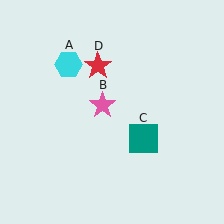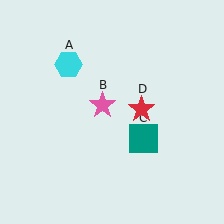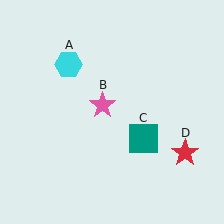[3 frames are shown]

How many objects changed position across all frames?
1 object changed position: red star (object D).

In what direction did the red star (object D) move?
The red star (object D) moved down and to the right.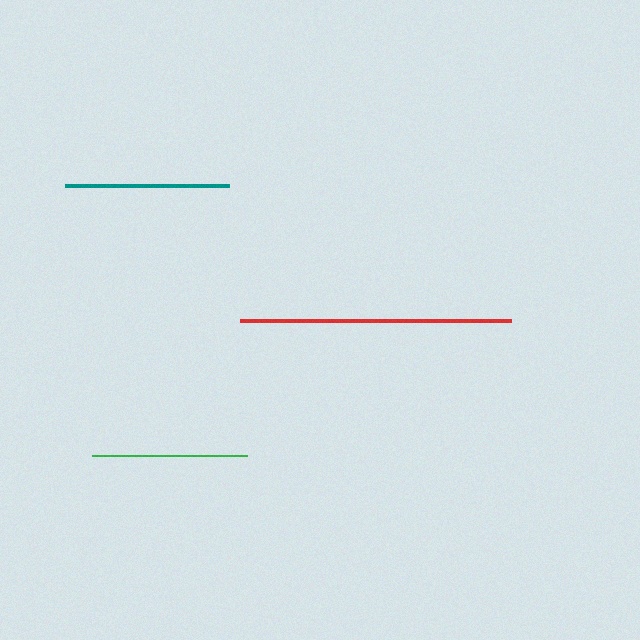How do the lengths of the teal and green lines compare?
The teal and green lines are approximately the same length.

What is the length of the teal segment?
The teal segment is approximately 164 pixels long.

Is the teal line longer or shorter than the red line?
The red line is longer than the teal line.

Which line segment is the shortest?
The green line is the shortest at approximately 155 pixels.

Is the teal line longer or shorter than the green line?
The teal line is longer than the green line.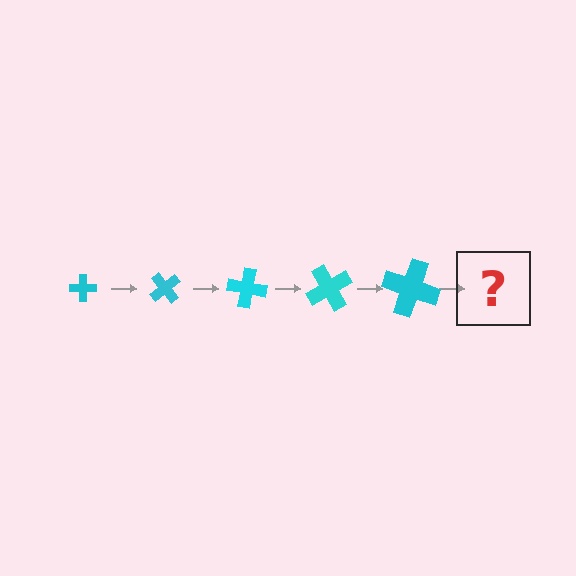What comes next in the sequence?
The next element should be a cross, larger than the previous one and rotated 250 degrees from the start.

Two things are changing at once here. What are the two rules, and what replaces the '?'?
The two rules are that the cross grows larger each step and it rotates 50 degrees each step. The '?' should be a cross, larger than the previous one and rotated 250 degrees from the start.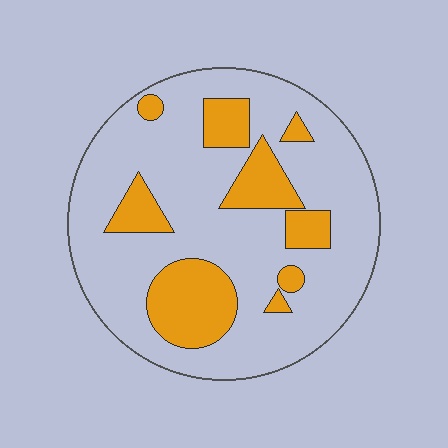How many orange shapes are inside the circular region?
9.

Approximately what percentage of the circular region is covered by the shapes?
Approximately 25%.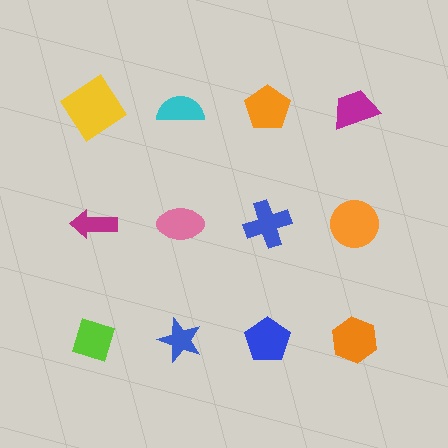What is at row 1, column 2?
A cyan semicircle.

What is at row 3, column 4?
An orange hexagon.